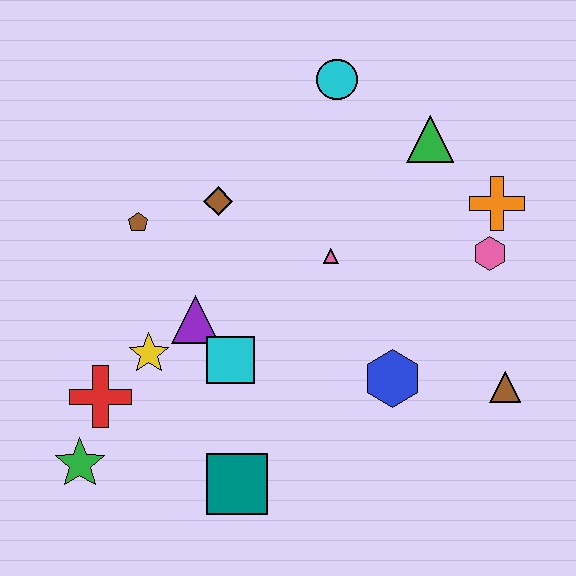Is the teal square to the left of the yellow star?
No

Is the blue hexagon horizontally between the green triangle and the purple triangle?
Yes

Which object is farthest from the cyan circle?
The green star is farthest from the cyan circle.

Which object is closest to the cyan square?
The purple triangle is closest to the cyan square.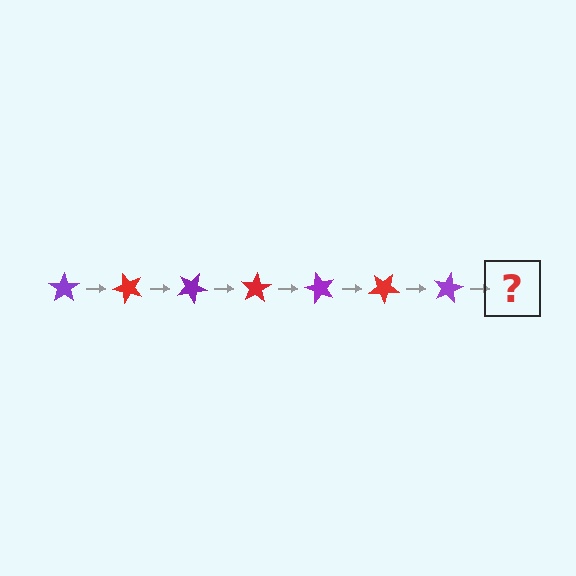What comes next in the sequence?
The next element should be a red star, rotated 350 degrees from the start.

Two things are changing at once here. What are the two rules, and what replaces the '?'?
The two rules are that it rotates 50 degrees each step and the color cycles through purple and red. The '?' should be a red star, rotated 350 degrees from the start.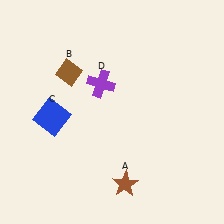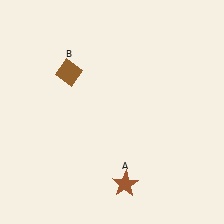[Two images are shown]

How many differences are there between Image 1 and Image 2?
There are 2 differences between the two images.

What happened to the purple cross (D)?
The purple cross (D) was removed in Image 2. It was in the top-left area of Image 1.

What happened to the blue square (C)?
The blue square (C) was removed in Image 2. It was in the bottom-left area of Image 1.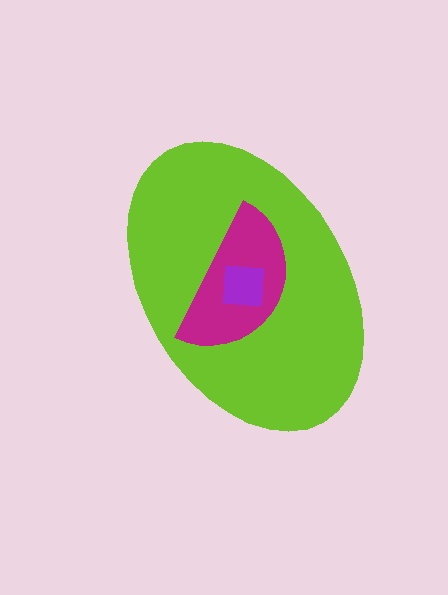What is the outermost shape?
The lime ellipse.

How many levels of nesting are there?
3.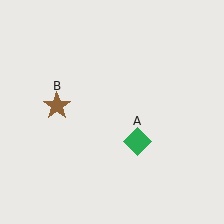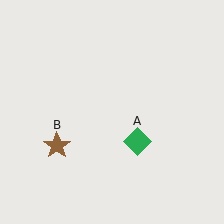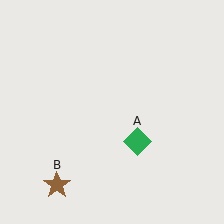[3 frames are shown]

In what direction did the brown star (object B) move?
The brown star (object B) moved down.